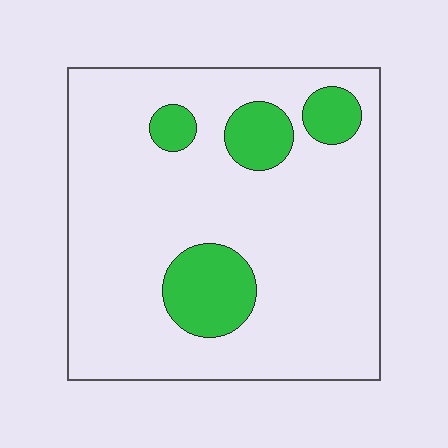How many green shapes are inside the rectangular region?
4.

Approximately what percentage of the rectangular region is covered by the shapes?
Approximately 15%.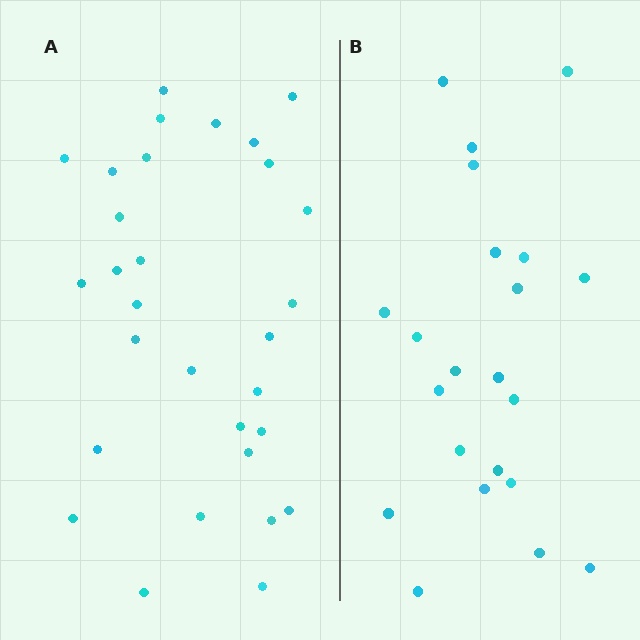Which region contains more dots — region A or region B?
Region A (the left region) has more dots.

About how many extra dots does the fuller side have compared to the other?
Region A has roughly 8 or so more dots than region B.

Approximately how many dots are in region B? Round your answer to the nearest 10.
About 20 dots. (The exact count is 22, which rounds to 20.)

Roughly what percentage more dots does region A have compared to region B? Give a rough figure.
About 35% more.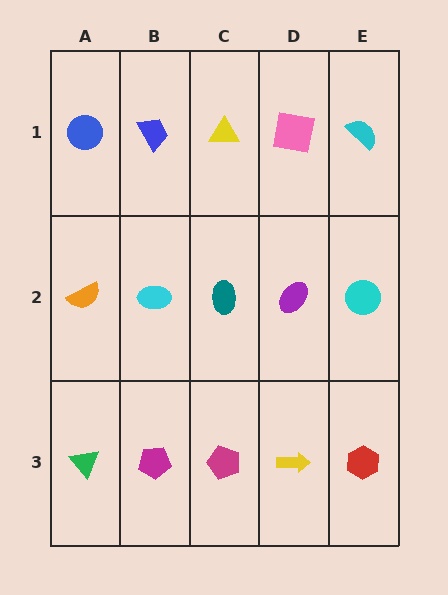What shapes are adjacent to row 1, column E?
A cyan circle (row 2, column E), a pink square (row 1, column D).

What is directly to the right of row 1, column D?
A cyan semicircle.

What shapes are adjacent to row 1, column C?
A teal ellipse (row 2, column C), a blue trapezoid (row 1, column B), a pink square (row 1, column D).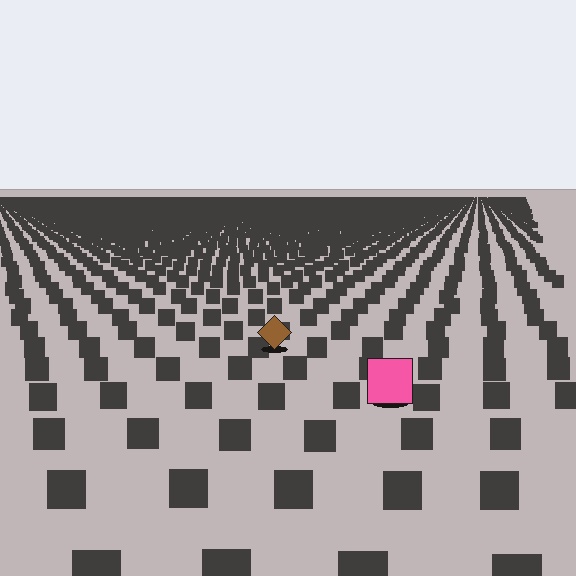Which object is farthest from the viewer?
The brown diamond is farthest from the viewer. It appears smaller and the ground texture around it is denser.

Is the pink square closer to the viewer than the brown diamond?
Yes. The pink square is closer — you can tell from the texture gradient: the ground texture is coarser near it.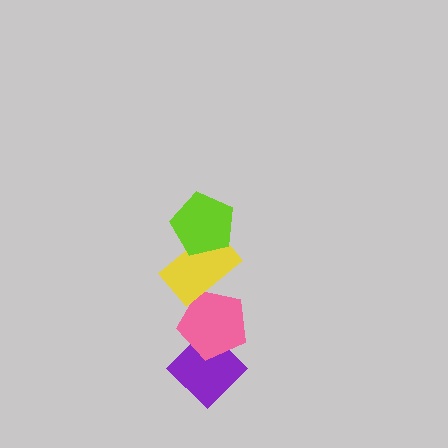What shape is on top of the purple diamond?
The pink pentagon is on top of the purple diamond.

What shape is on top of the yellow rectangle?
The lime pentagon is on top of the yellow rectangle.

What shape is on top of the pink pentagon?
The yellow rectangle is on top of the pink pentagon.